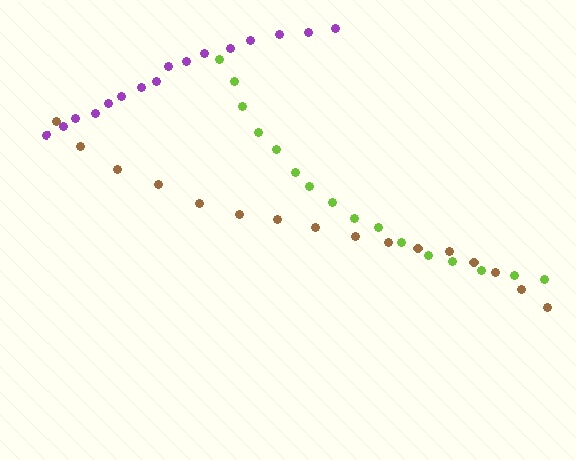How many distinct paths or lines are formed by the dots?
There are 3 distinct paths.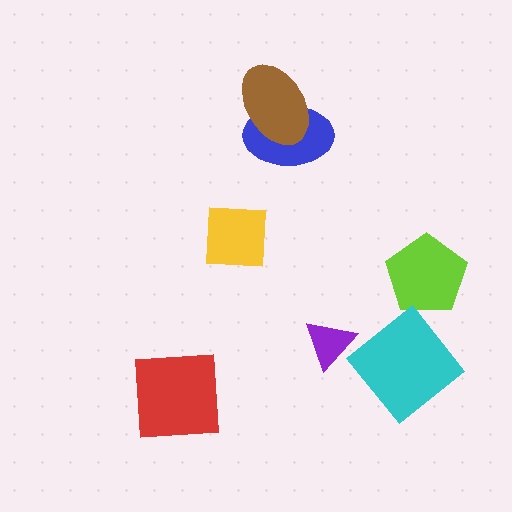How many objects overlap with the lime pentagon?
0 objects overlap with the lime pentagon.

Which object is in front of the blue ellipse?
The brown ellipse is in front of the blue ellipse.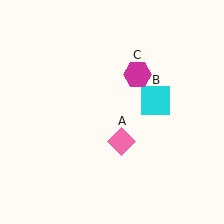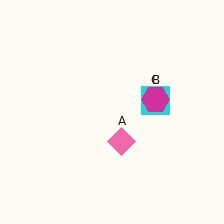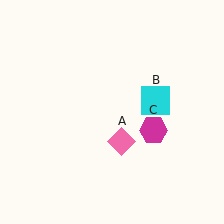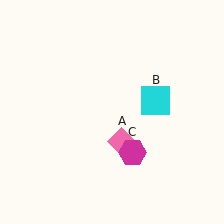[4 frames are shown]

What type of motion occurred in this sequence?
The magenta hexagon (object C) rotated clockwise around the center of the scene.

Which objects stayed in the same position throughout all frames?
Pink diamond (object A) and cyan square (object B) remained stationary.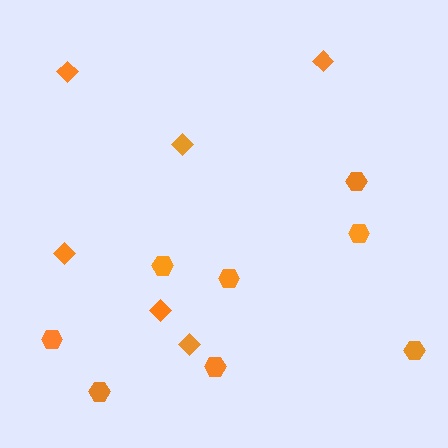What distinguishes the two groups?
There are 2 groups: one group of hexagons (8) and one group of diamonds (6).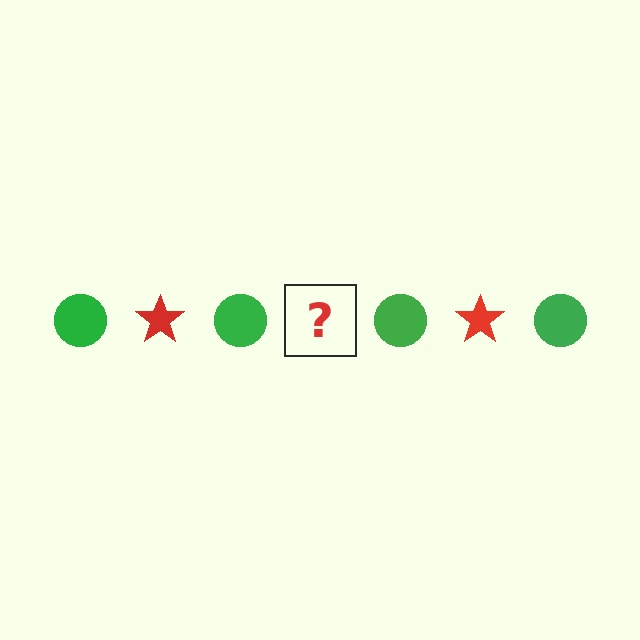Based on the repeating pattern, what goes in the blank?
The blank should be a red star.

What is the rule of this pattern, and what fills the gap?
The rule is that the pattern alternates between green circle and red star. The gap should be filled with a red star.